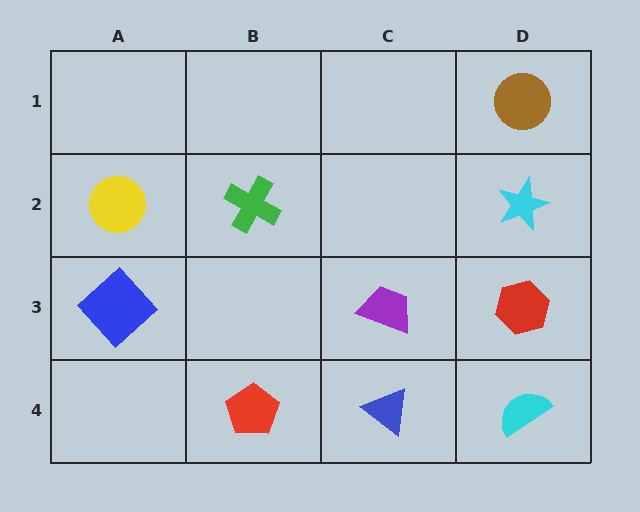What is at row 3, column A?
A blue diamond.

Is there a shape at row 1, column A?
No, that cell is empty.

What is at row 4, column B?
A red pentagon.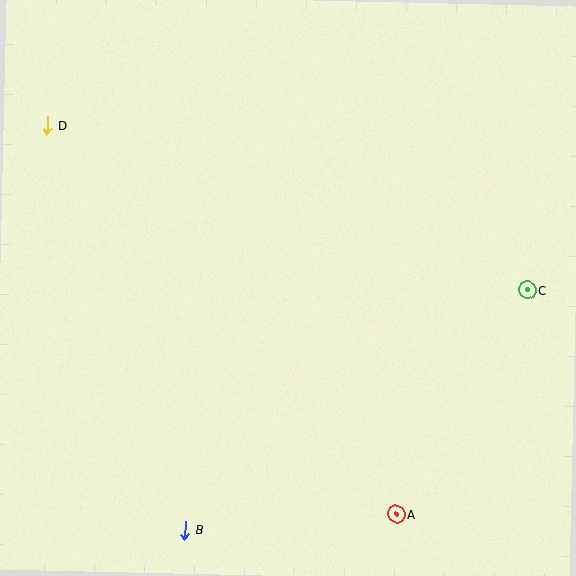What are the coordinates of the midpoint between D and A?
The midpoint between D and A is at (221, 320).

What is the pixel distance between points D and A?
The distance between D and A is 523 pixels.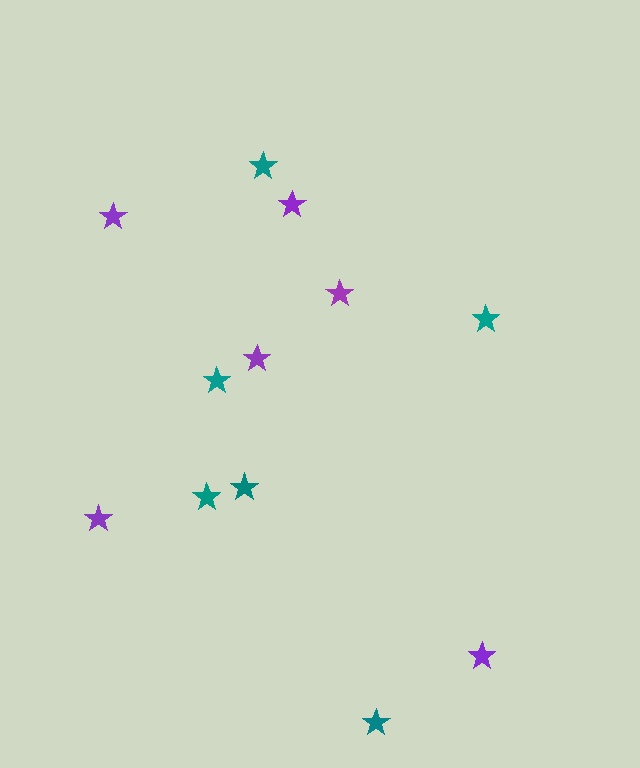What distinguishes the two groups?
There are 2 groups: one group of purple stars (6) and one group of teal stars (6).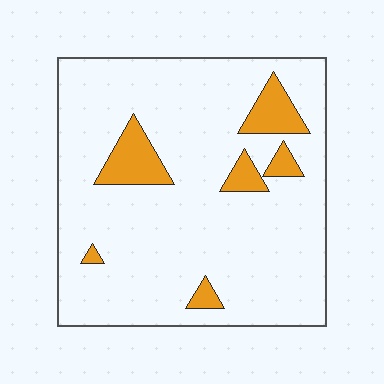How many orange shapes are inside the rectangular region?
6.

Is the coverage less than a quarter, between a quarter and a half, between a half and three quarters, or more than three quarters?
Less than a quarter.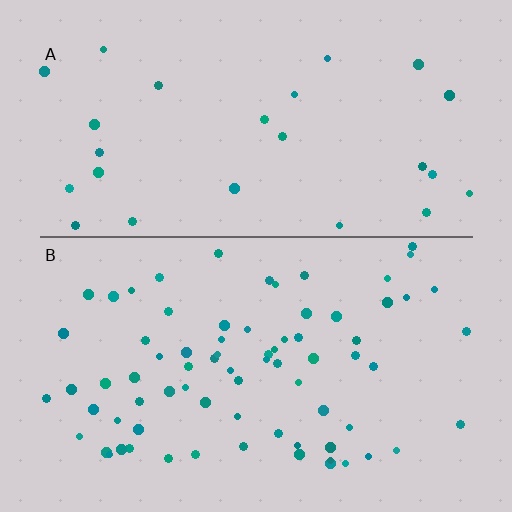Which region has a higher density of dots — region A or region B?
B (the bottom).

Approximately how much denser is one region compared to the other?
Approximately 2.9× — region B over region A.